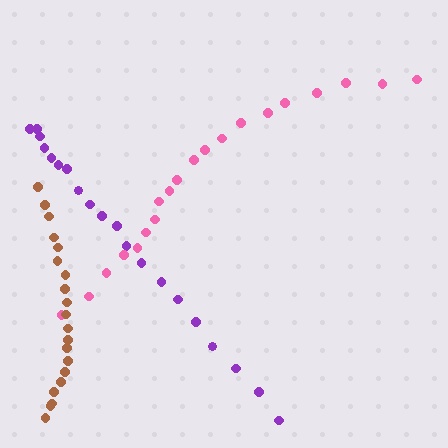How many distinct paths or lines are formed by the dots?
There are 3 distinct paths.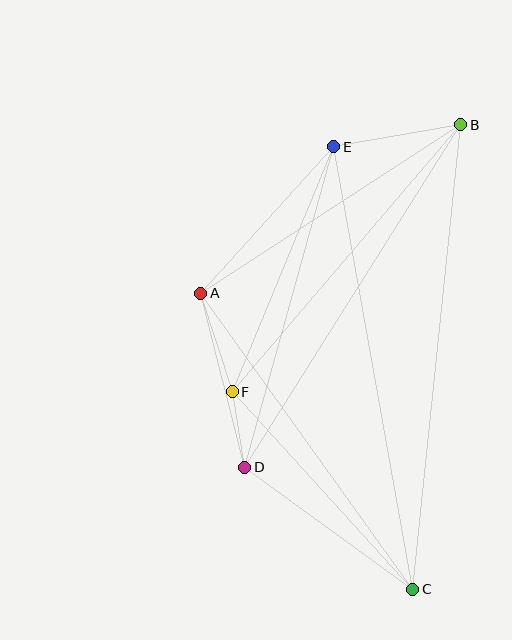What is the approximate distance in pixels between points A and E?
The distance between A and E is approximately 198 pixels.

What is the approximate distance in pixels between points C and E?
The distance between C and E is approximately 450 pixels.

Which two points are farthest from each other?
Points B and C are farthest from each other.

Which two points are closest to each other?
Points D and F are closest to each other.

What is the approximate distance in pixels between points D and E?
The distance between D and E is approximately 333 pixels.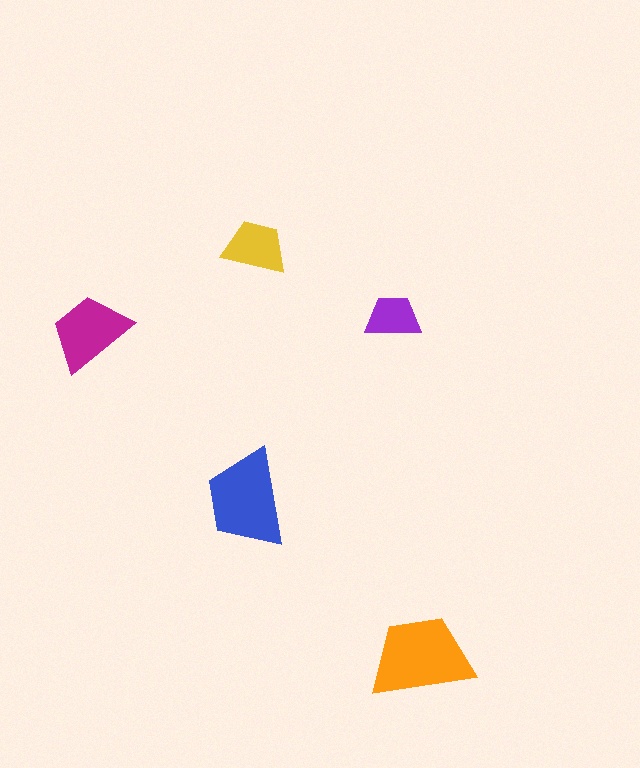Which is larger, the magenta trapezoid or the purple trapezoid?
The magenta one.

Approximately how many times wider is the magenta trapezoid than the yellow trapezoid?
About 1.5 times wider.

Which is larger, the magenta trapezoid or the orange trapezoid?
The orange one.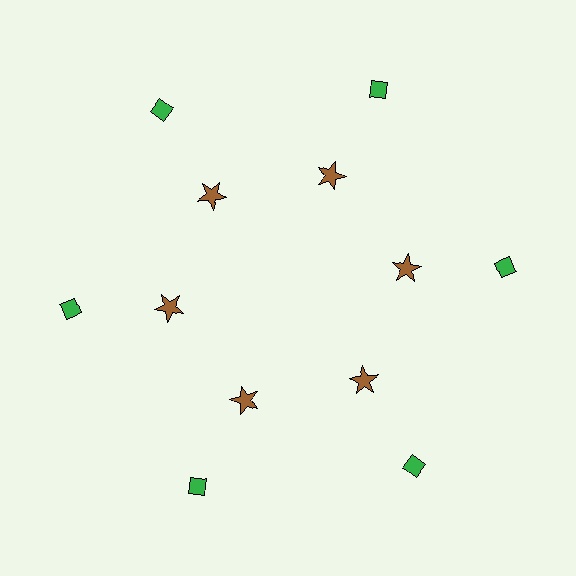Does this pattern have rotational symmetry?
Yes, this pattern has 6-fold rotational symmetry. It looks the same after rotating 60 degrees around the center.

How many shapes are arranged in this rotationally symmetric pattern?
There are 12 shapes, arranged in 6 groups of 2.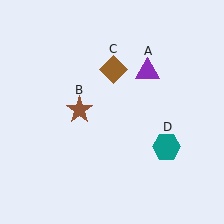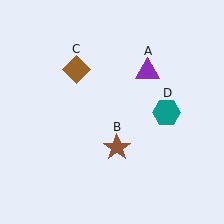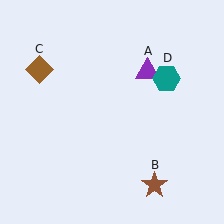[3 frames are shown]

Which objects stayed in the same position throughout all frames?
Purple triangle (object A) remained stationary.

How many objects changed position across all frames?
3 objects changed position: brown star (object B), brown diamond (object C), teal hexagon (object D).